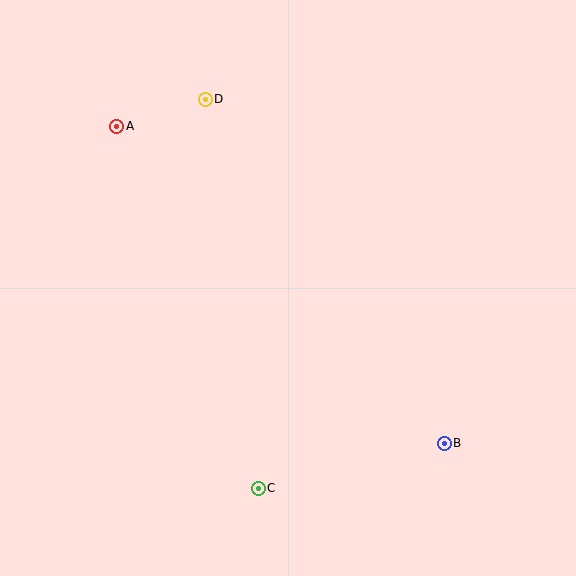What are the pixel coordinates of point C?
Point C is at (258, 488).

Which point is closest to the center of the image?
Point C at (258, 488) is closest to the center.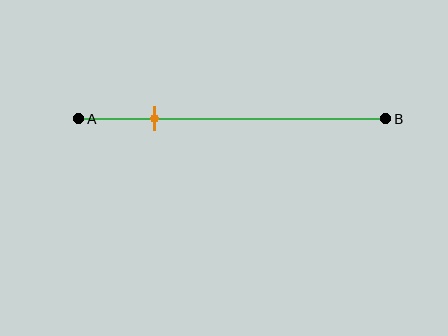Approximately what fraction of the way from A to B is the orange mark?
The orange mark is approximately 25% of the way from A to B.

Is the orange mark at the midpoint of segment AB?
No, the mark is at about 25% from A, not at the 50% midpoint.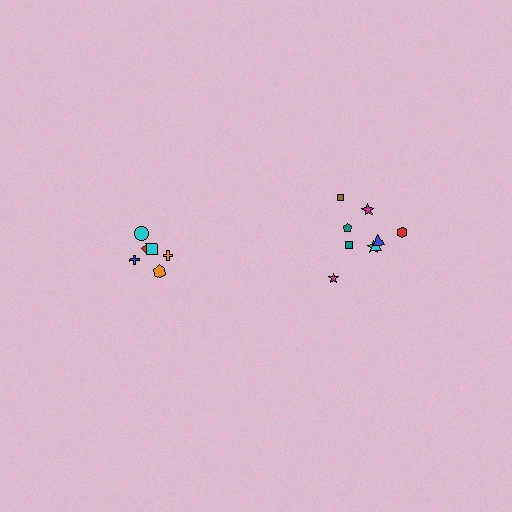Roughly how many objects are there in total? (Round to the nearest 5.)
Roughly 15 objects in total.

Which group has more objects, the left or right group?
The right group.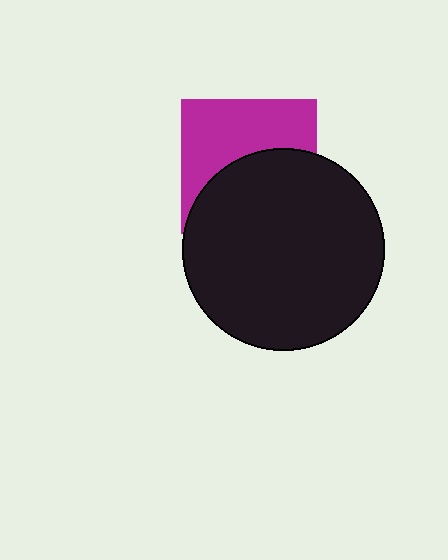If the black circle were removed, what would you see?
You would see the complete magenta square.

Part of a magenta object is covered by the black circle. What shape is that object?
It is a square.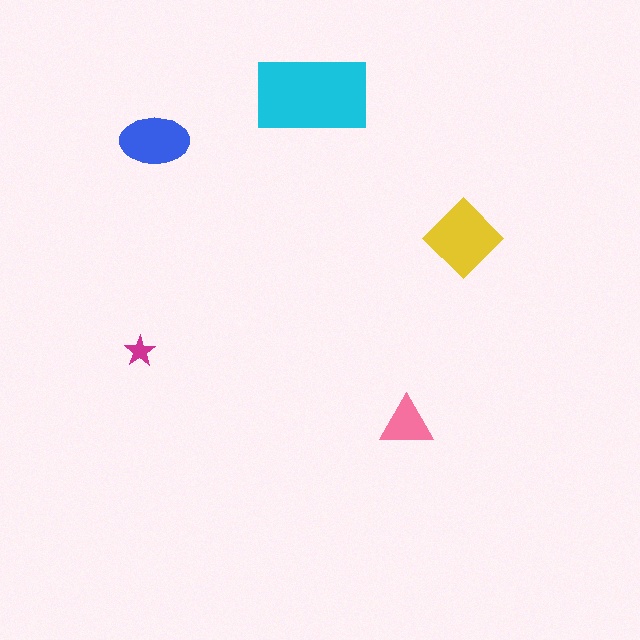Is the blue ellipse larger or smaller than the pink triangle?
Larger.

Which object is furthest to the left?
The magenta star is leftmost.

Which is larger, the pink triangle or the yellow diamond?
The yellow diamond.